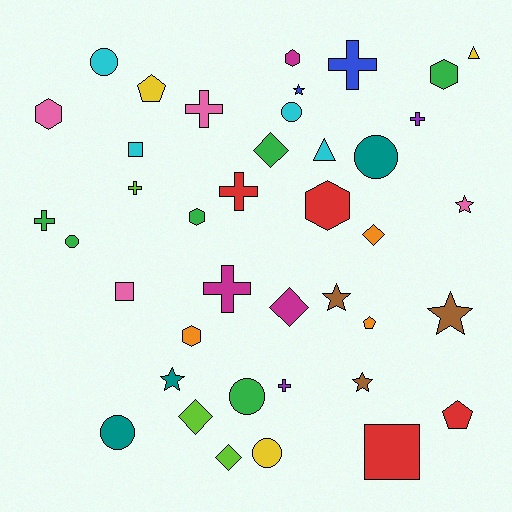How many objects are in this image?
There are 40 objects.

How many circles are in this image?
There are 7 circles.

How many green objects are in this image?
There are 6 green objects.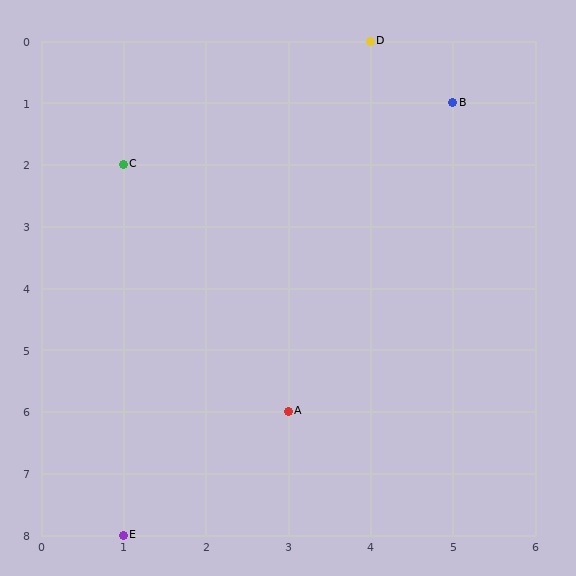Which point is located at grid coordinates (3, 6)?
Point A is at (3, 6).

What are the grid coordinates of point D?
Point D is at grid coordinates (4, 0).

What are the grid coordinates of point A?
Point A is at grid coordinates (3, 6).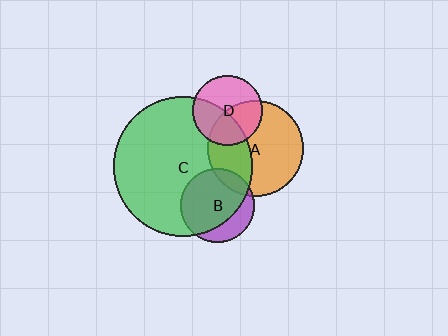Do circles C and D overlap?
Yes.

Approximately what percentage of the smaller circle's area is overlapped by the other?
Approximately 40%.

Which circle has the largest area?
Circle C (green).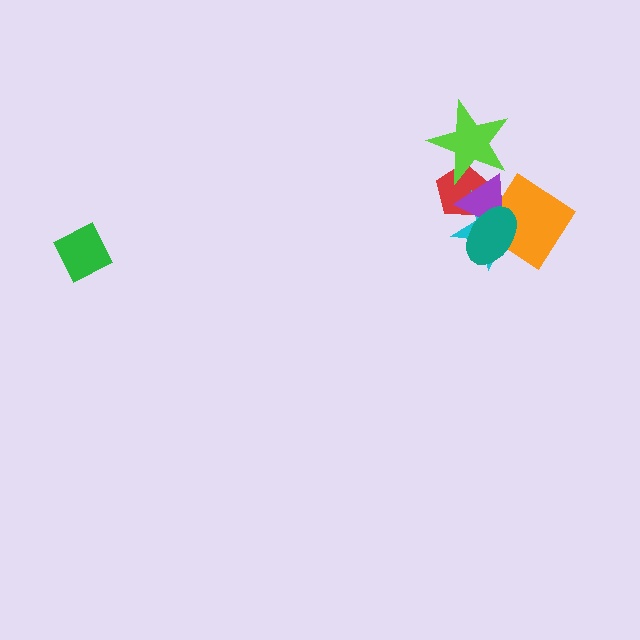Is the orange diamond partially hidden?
Yes, it is partially covered by another shape.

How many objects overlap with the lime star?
2 objects overlap with the lime star.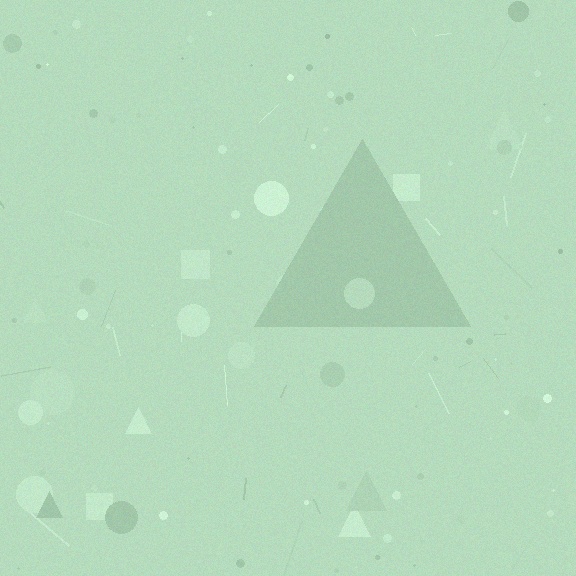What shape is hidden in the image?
A triangle is hidden in the image.